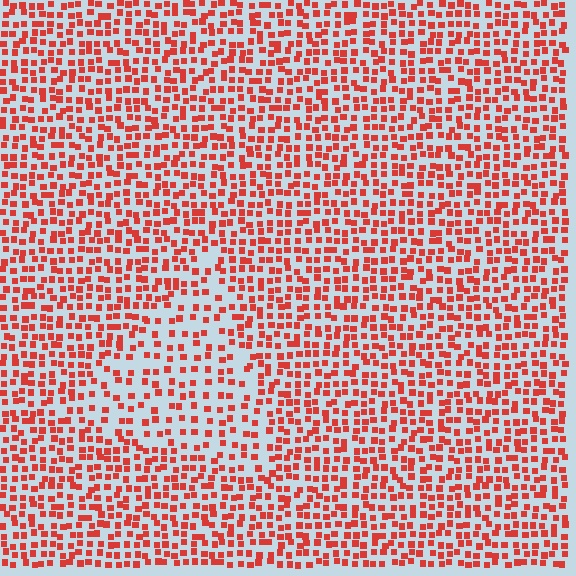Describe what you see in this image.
The image contains small red elements arranged at two different densities. A triangle-shaped region is visible where the elements are less densely packed than the surrounding area.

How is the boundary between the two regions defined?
The boundary is defined by a change in element density (approximately 1.8x ratio). All elements are the same color, size, and shape.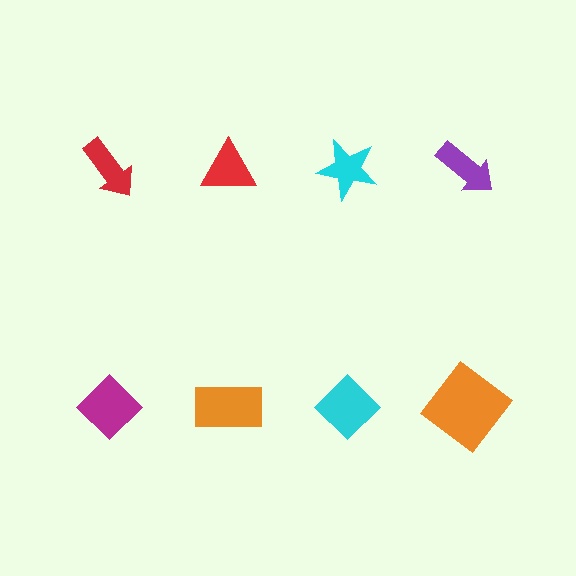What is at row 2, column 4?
An orange diamond.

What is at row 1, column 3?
A cyan star.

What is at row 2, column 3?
A cyan diamond.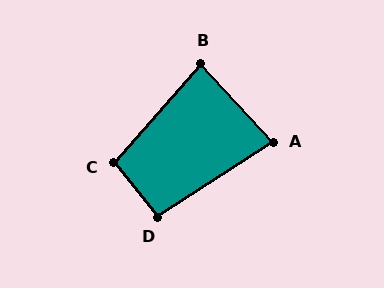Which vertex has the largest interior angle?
C, at approximately 100 degrees.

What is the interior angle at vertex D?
Approximately 96 degrees (obtuse).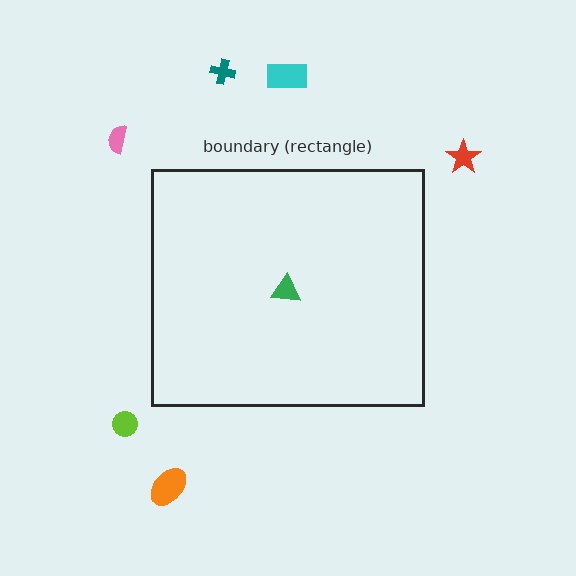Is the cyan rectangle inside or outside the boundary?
Outside.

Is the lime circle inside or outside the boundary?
Outside.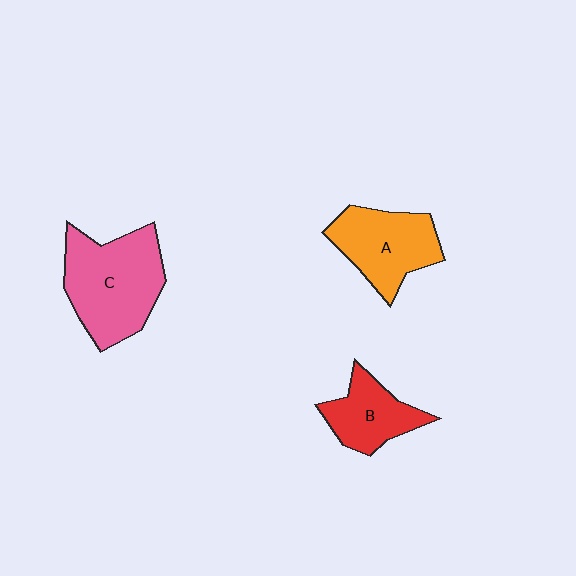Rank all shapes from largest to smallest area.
From largest to smallest: C (pink), A (orange), B (red).